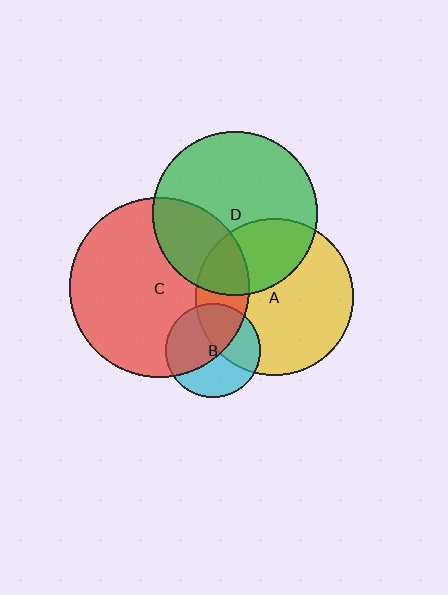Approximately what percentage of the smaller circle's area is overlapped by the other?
Approximately 30%.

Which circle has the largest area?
Circle C (red).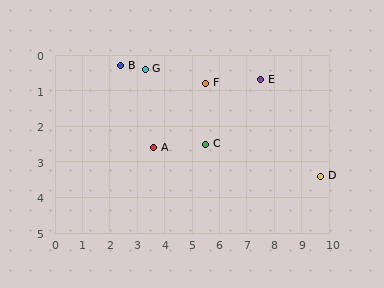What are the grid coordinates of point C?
Point C is at approximately (5.5, 2.5).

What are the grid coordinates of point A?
Point A is at approximately (3.6, 2.6).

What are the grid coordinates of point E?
Point E is at approximately (7.5, 0.7).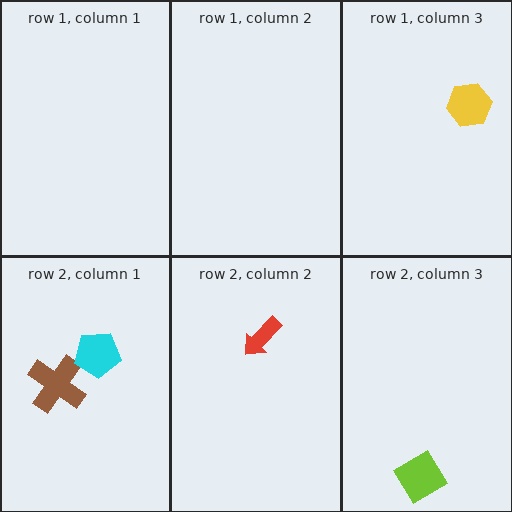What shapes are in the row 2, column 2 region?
The red arrow.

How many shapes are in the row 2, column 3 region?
1.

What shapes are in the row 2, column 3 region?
The lime diamond.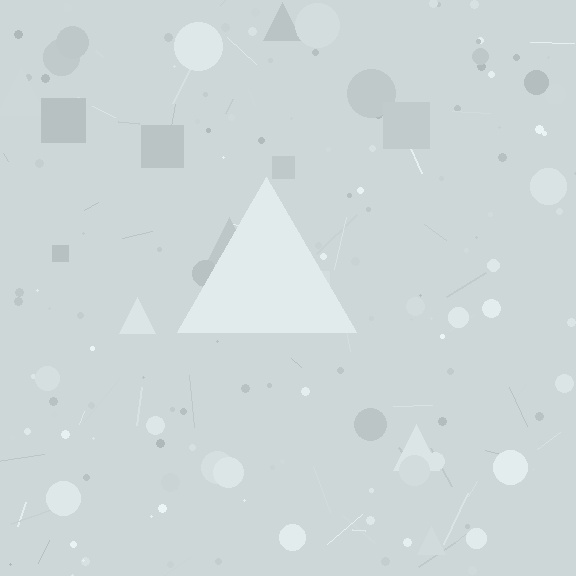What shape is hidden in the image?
A triangle is hidden in the image.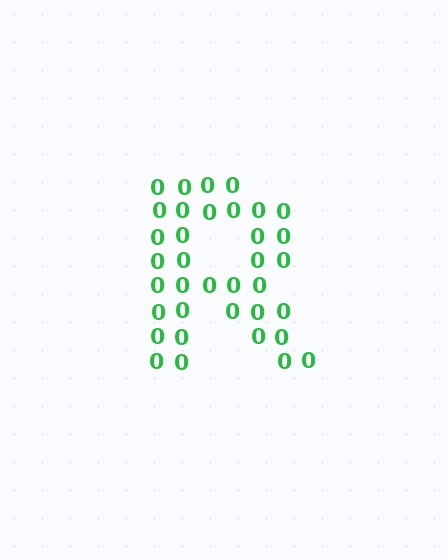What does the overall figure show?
The overall figure shows the letter R.